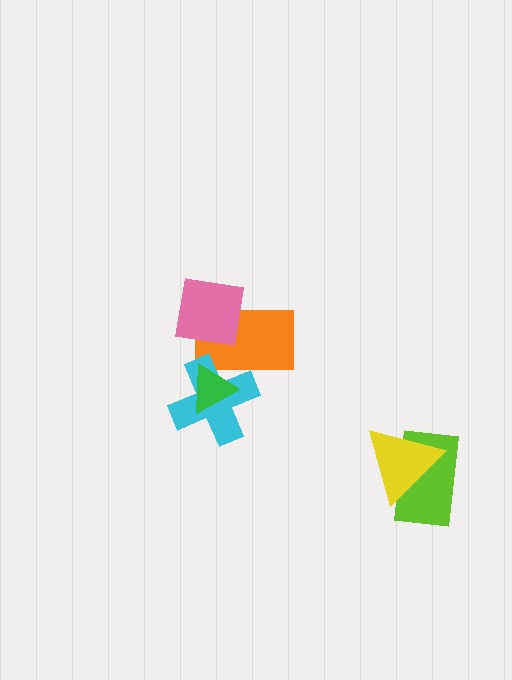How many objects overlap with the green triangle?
2 objects overlap with the green triangle.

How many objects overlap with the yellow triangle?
1 object overlaps with the yellow triangle.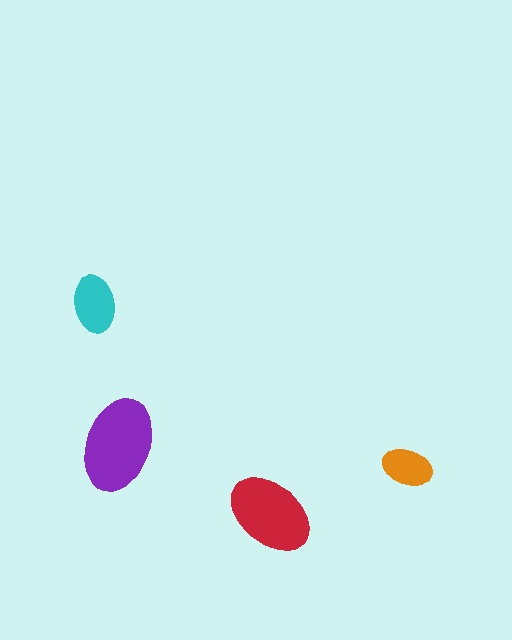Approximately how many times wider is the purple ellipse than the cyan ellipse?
About 1.5 times wider.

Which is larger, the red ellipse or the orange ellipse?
The red one.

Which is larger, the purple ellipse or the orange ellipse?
The purple one.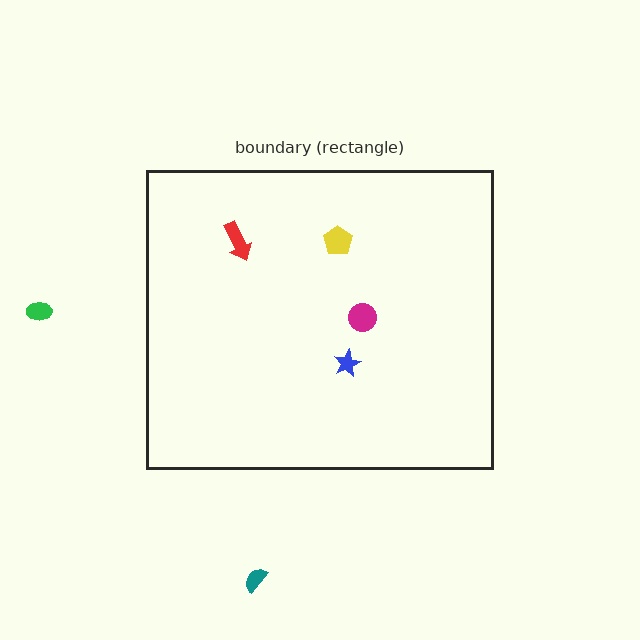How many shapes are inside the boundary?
4 inside, 2 outside.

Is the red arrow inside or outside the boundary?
Inside.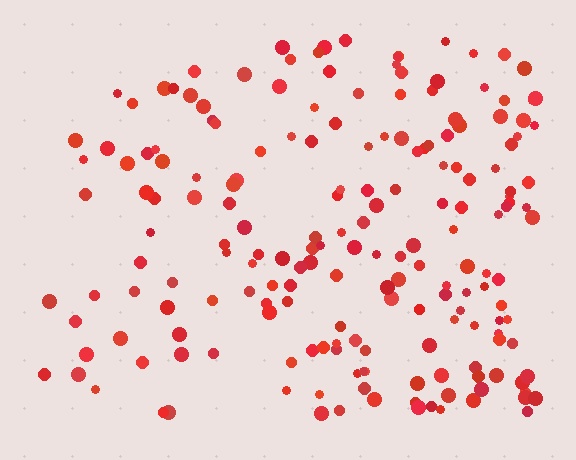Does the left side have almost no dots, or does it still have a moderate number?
Still a moderate number, just noticeably fewer than the right.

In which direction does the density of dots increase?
From left to right, with the right side densest.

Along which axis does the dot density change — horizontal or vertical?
Horizontal.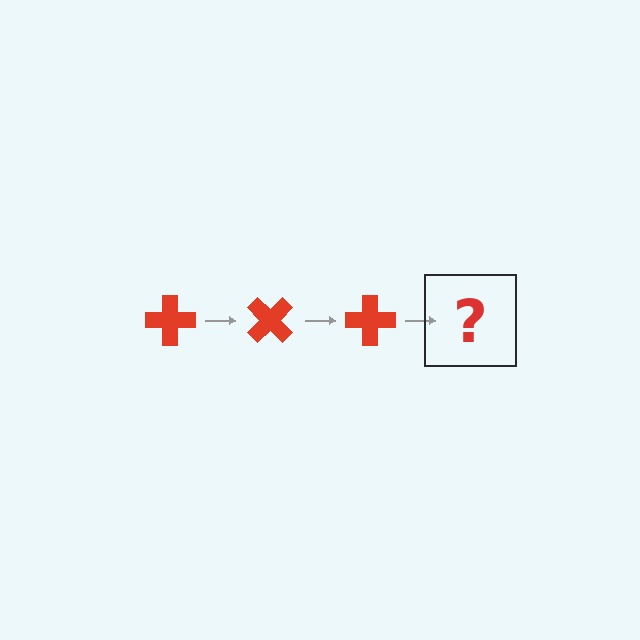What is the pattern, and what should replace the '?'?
The pattern is that the cross rotates 45 degrees each step. The '?' should be a red cross rotated 135 degrees.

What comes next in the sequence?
The next element should be a red cross rotated 135 degrees.